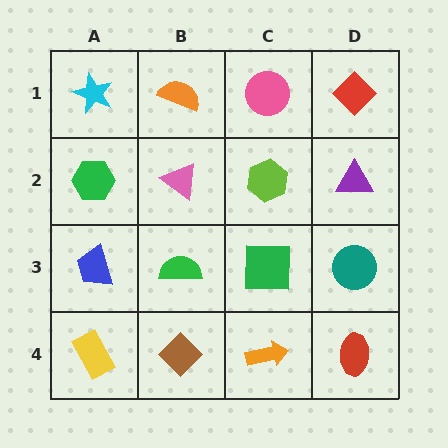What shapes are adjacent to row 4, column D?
A teal circle (row 3, column D), an orange arrow (row 4, column C).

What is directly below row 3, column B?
A brown diamond.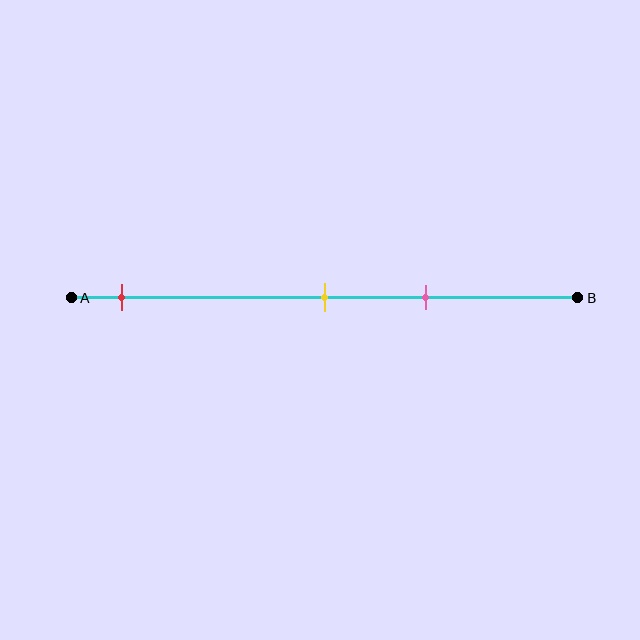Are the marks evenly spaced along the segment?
No, the marks are not evenly spaced.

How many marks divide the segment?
There are 3 marks dividing the segment.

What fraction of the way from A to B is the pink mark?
The pink mark is approximately 70% (0.7) of the way from A to B.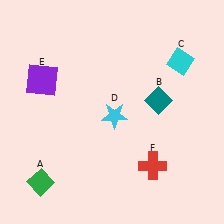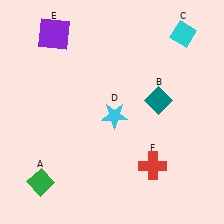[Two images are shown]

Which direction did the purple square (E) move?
The purple square (E) moved up.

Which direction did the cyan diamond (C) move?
The cyan diamond (C) moved up.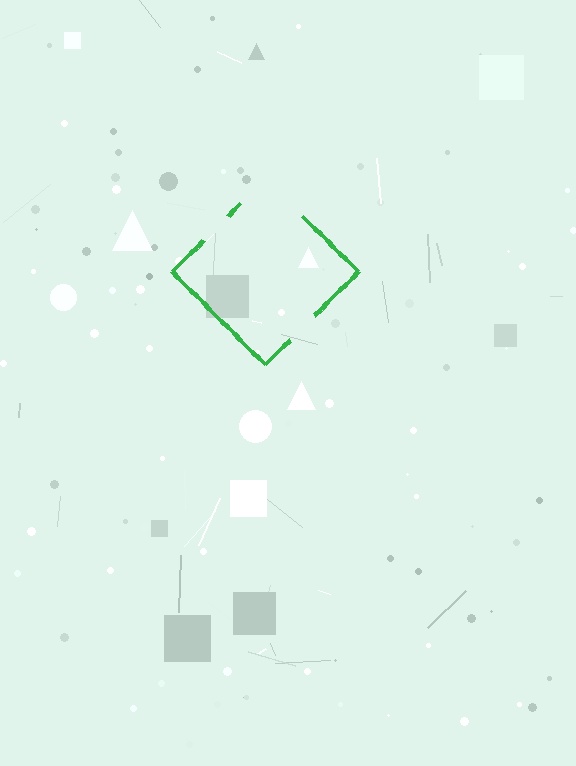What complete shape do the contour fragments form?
The contour fragments form a diamond.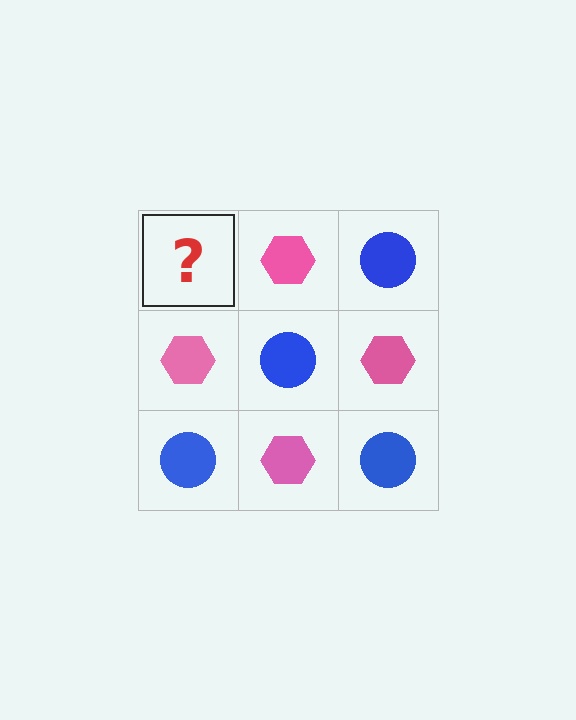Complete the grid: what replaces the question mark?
The question mark should be replaced with a blue circle.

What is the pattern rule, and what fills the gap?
The rule is that it alternates blue circle and pink hexagon in a checkerboard pattern. The gap should be filled with a blue circle.